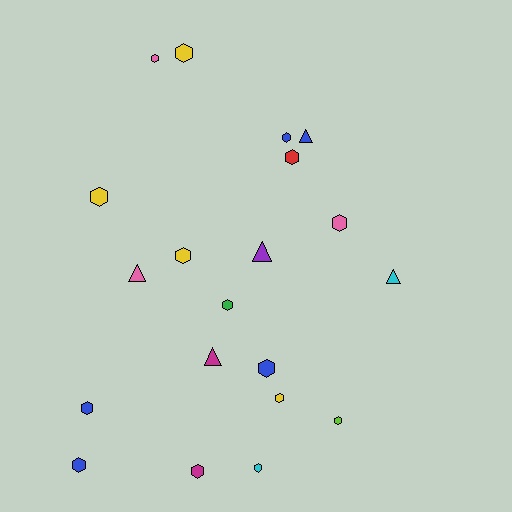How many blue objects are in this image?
There are 5 blue objects.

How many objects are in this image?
There are 20 objects.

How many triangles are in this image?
There are 5 triangles.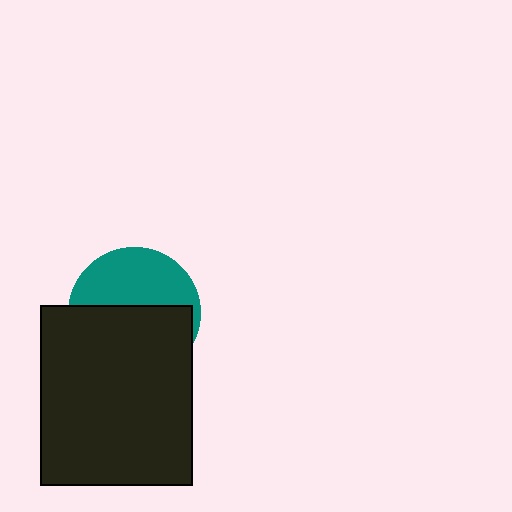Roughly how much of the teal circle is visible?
A small part of it is visible (roughly 44%).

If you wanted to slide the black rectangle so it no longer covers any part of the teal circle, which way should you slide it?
Slide it down — that is the most direct way to separate the two shapes.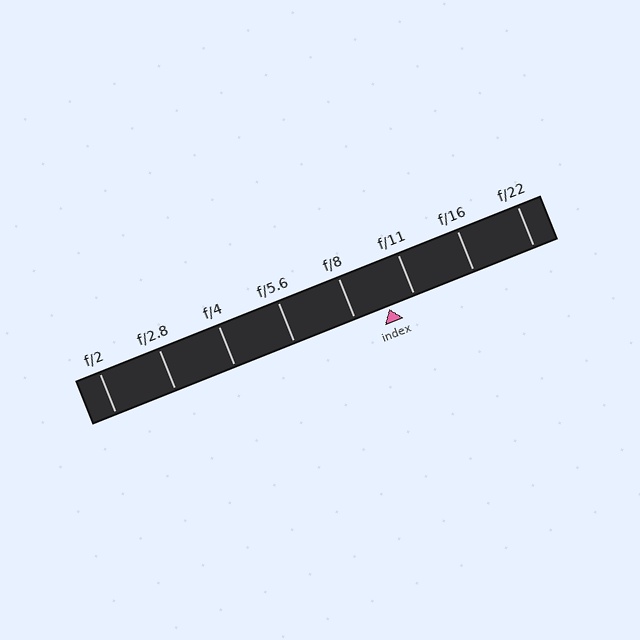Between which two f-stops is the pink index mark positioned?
The index mark is between f/8 and f/11.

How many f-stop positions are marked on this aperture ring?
There are 8 f-stop positions marked.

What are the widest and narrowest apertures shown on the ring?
The widest aperture shown is f/2 and the narrowest is f/22.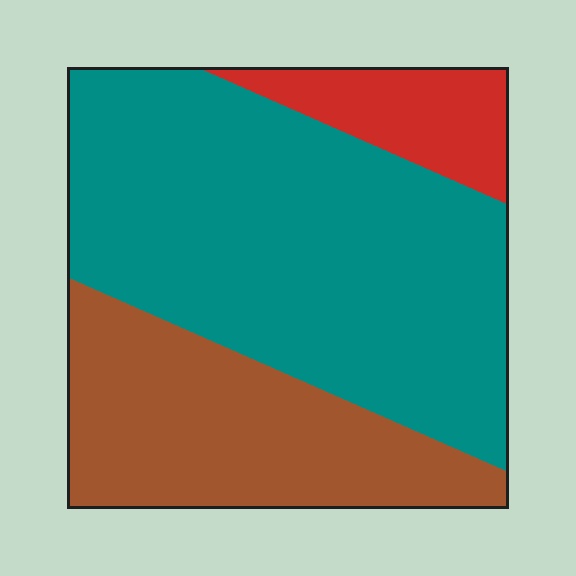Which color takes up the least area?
Red, at roughly 10%.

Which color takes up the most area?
Teal, at roughly 60%.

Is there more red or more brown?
Brown.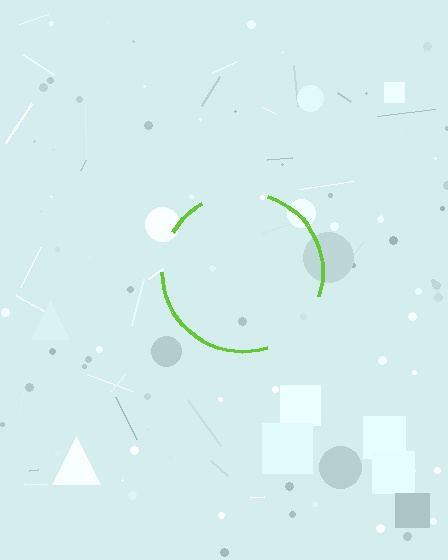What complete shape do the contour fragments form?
The contour fragments form a circle.